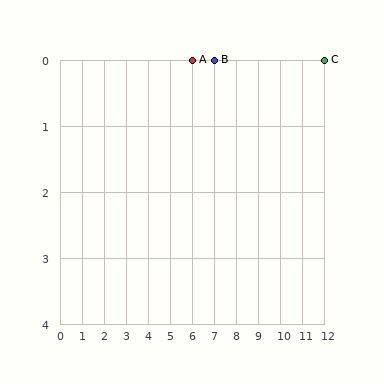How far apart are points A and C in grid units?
Points A and C are 6 columns apart.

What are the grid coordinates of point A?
Point A is at grid coordinates (6, 0).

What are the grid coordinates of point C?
Point C is at grid coordinates (12, 0).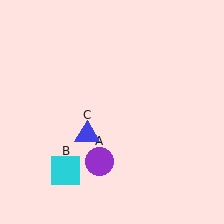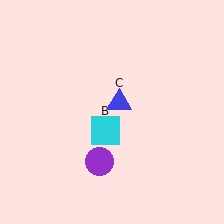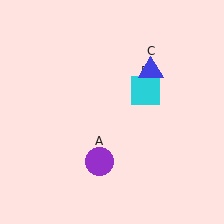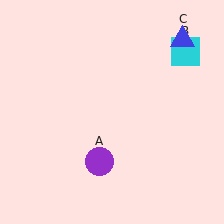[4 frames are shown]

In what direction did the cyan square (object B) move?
The cyan square (object B) moved up and to the right.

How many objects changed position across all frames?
2 objects changed position: cyan square (object B), blue triangle (object C).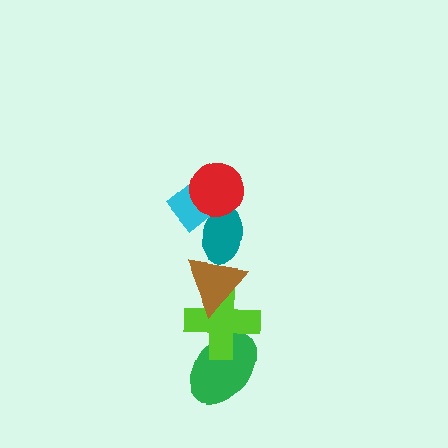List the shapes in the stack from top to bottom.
From top to bottom: the red circle, the cyan rectangle, the teal ellipse, the brown triangle, the lime cross, the green ellipse.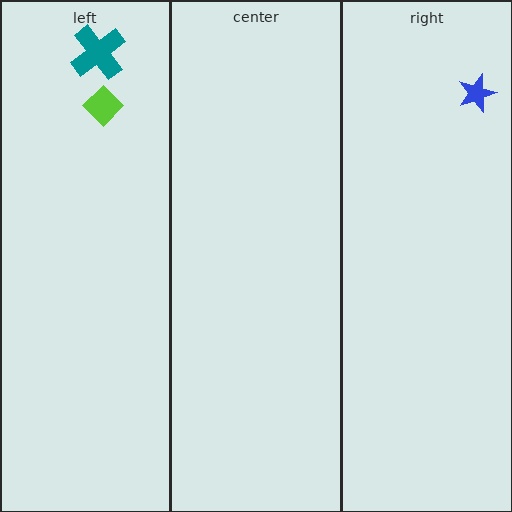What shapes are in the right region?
The blue star.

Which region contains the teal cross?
The left region.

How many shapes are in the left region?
2.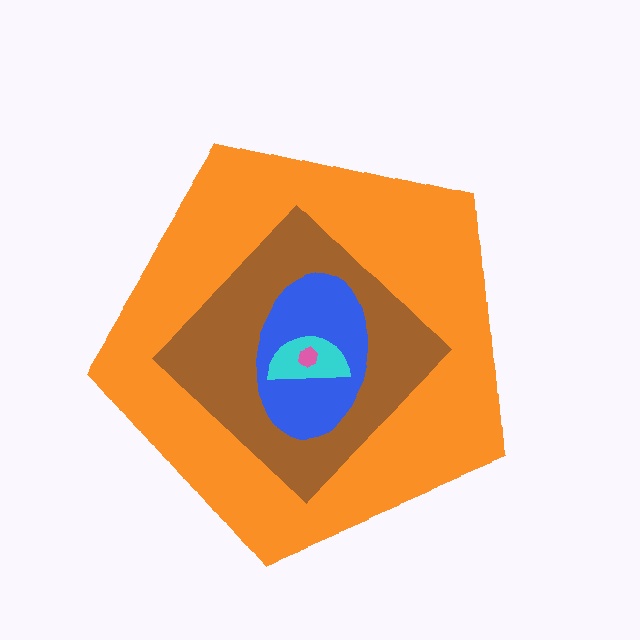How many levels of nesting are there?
5.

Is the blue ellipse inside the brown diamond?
Yes.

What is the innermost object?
The pink hexagon.